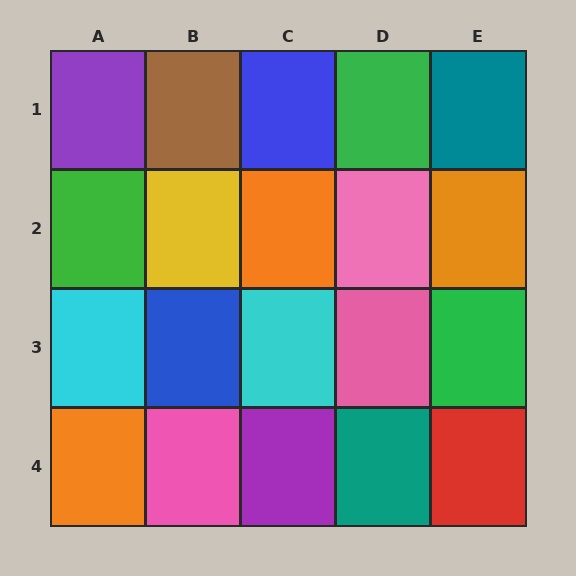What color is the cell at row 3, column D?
Pink.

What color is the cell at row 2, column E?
Orange.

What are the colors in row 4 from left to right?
Orange, pink, purple, teal, red.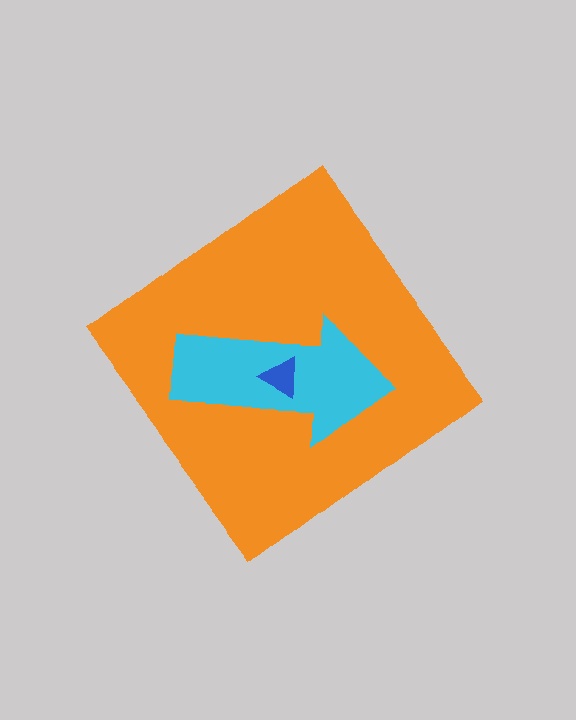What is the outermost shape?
The orange diamond.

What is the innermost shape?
The blue triangle.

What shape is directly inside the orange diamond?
The cyan arrow.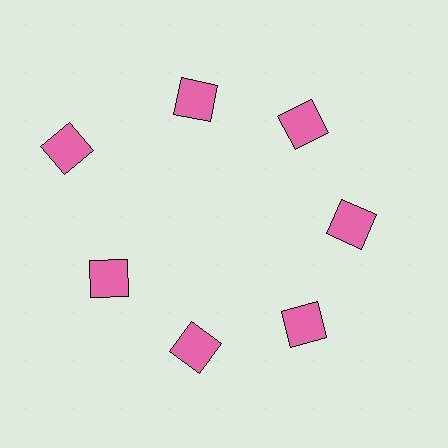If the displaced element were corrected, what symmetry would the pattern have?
It would have 7-fold rotational symmetry — the pattern would map onto itself every 51 degrees.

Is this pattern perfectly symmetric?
No. The 7 pink squares are arranged in a ring, but one element near the 10 o'clock position is pushed outward from the center, breaking the 7-fold rotational symmetry.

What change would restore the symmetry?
The symmetry would be restored by moving it inward, back onto the ring so that all 7 squares sit at equal angles and equal distance from the center.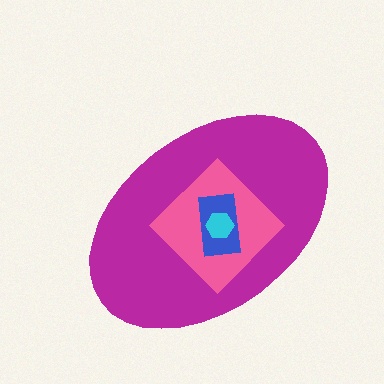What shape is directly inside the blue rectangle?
The cyan hexagon.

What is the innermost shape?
The cyan hexagon.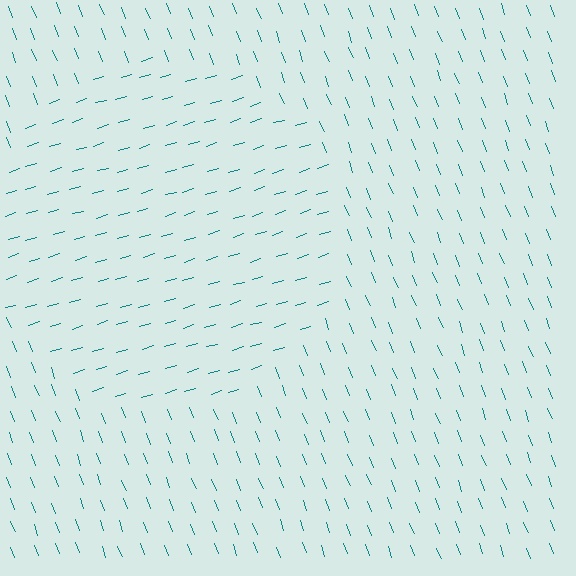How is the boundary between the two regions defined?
The boundary is defined purely by a change in line orientation (approximately 86 degrees difference). All lines are the same color and thickness.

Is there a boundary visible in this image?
Yes, there is a texture boundary formed by a change in line orientation.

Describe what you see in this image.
The image is filled with small teal line segments. A circle region in the image has lines oriented differently from the surrounding lines, creating a visible texture boundary.